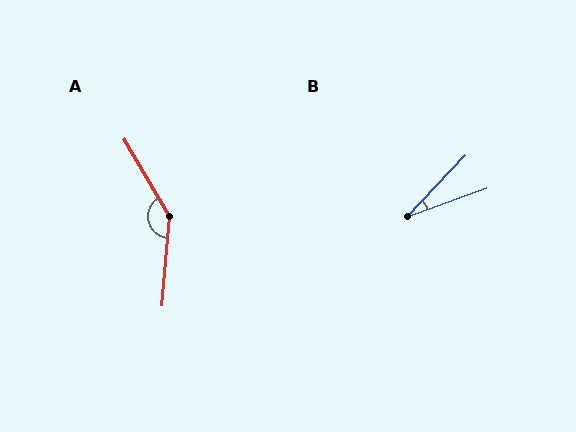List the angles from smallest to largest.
B (27°), A (145°).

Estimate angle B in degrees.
Approximately 27 degrees.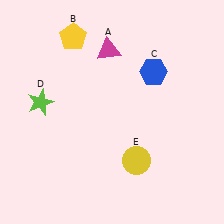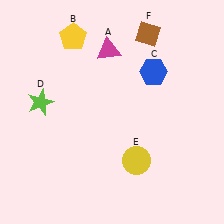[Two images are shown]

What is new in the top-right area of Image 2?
A brown diamond (F) was added in the top-right area of Image 2.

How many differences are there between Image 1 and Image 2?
There is 1 difference between the two images.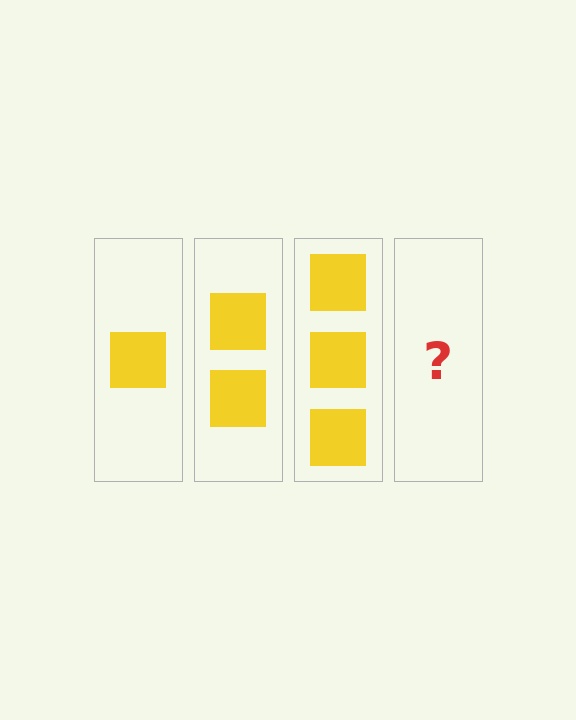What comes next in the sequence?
The next element should be 4 squares.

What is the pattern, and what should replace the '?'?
The pattern is that each step adds one more square. The '?' should be 4 squares.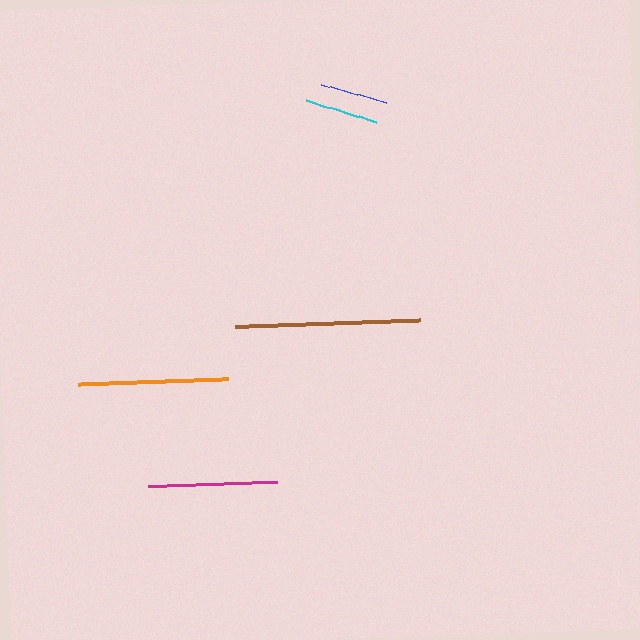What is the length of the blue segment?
The blue segment is approximately 69 pixels long.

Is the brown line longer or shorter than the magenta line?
The brown line is longer than the magenta line.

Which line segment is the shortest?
The blue line is the shortest at approximately 69 pixels.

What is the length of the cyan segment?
The cyan segment is approximately 73 pixels long.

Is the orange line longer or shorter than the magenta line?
The orange line is longer than the magenta line.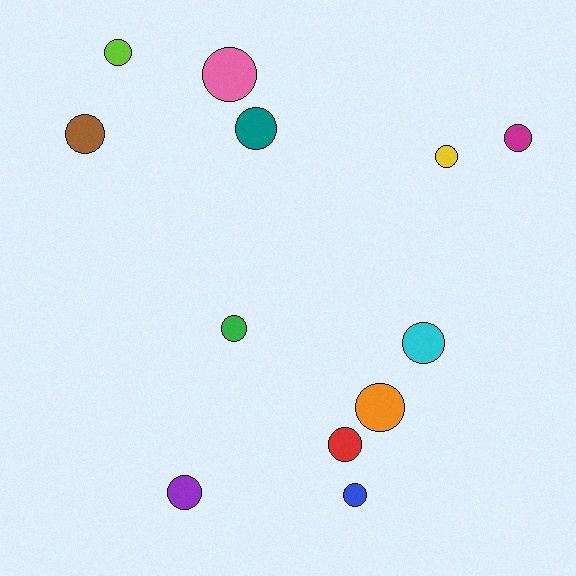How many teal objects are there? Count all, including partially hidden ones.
There is 1 teal object.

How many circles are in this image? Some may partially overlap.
There are 12 circles.